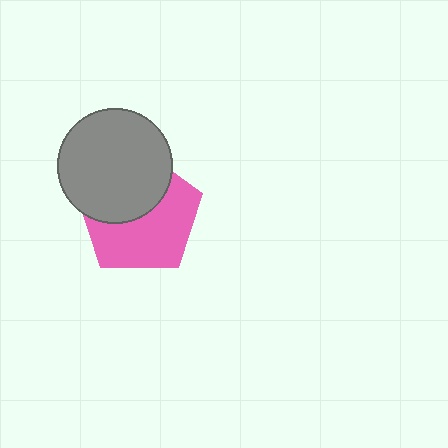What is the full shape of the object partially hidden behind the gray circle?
The partially hidden object is a pink pentagon.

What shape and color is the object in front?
The object in front is a gray circle.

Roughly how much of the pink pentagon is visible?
About half of it is visible (roughly 56%).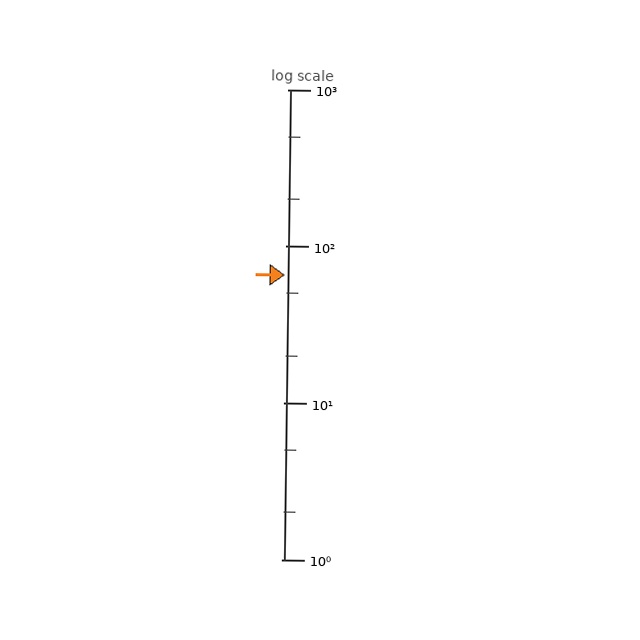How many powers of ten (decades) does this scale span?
The scale spans 3 decades, from 1 to 1000.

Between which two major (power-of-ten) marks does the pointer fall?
The pointer is between 10 and 100.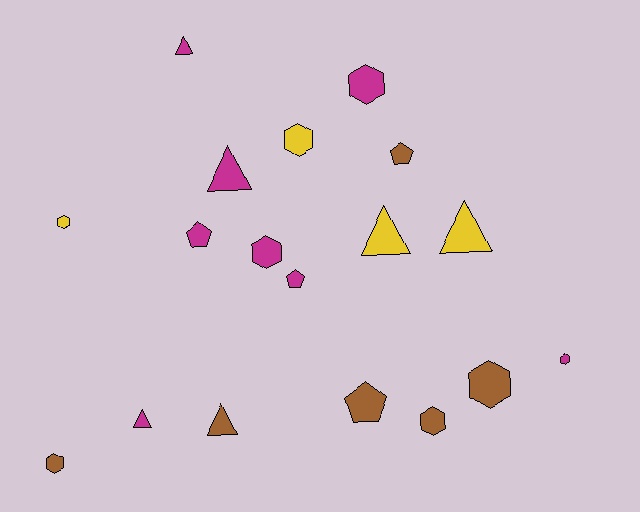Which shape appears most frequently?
Hexagon, with 8 objects.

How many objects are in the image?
There are 18 objects.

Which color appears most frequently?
Magenta, with 8 objects.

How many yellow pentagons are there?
There are no yellow pentagons.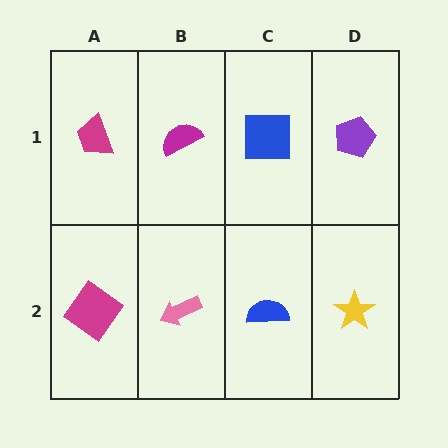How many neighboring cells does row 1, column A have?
2.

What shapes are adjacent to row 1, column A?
A magenta diamond (row 2, column A), a magenta semicircle (row 1, column B).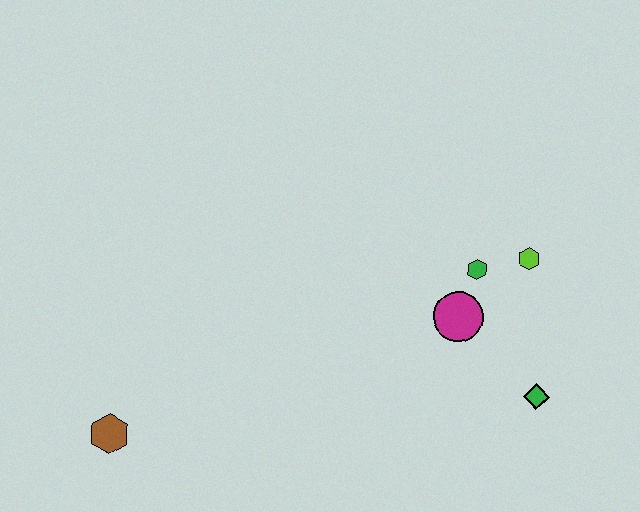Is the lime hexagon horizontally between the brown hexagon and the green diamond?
Yes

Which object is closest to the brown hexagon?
The magenta circle is closest to the brown hexagon.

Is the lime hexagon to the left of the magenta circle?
No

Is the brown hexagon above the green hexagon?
No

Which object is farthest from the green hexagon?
The brown hexagon is farthest from the green hexagon.